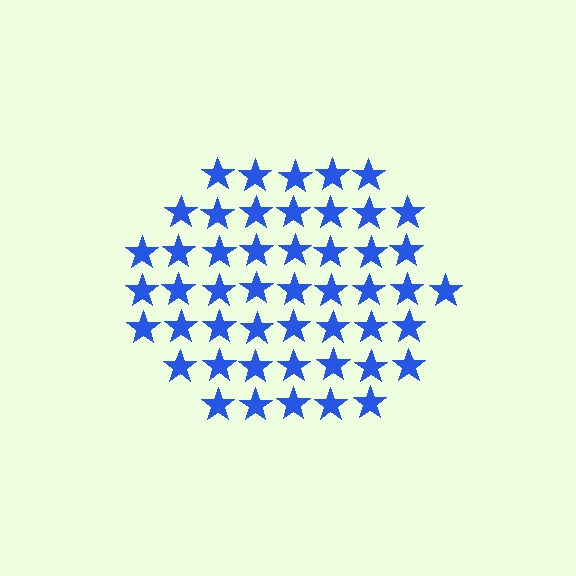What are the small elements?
The small elements are stars.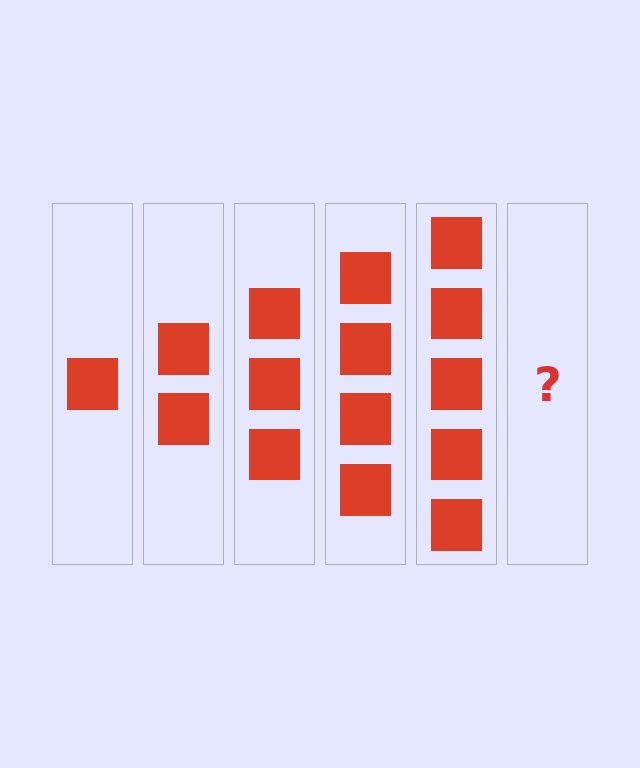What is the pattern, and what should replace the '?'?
The pattern is that each step adds one more square. The '?' should be 6 squares.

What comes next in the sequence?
The next element should be 6 squares.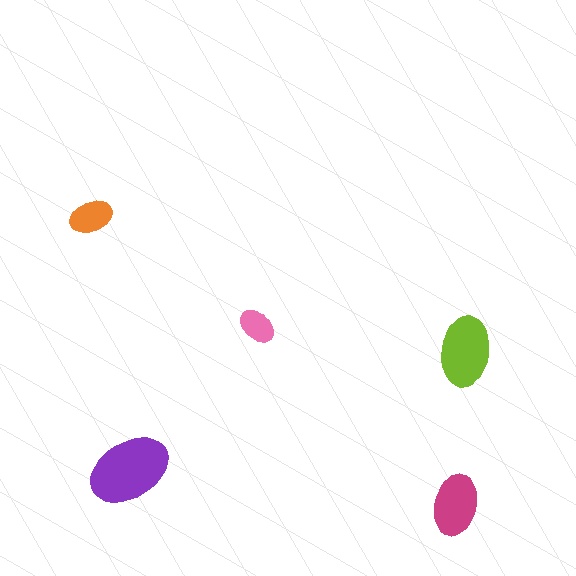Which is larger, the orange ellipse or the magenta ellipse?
The magenta one.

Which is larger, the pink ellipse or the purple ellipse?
The purple one.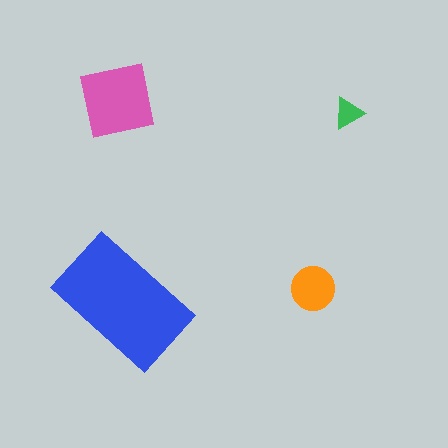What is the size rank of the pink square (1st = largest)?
2nd.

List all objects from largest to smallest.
The blue rectangle, the pink square, the orange circle, the green triangle.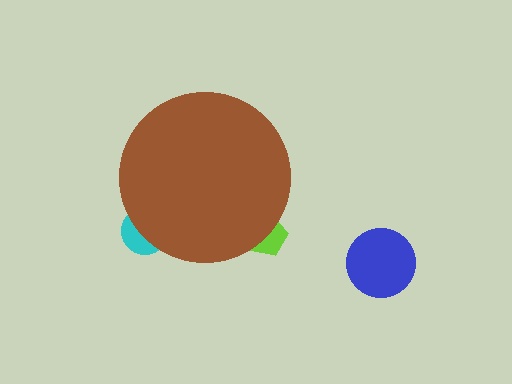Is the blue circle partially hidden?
No, the blue circle is fully visible.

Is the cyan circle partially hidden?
Yes, the cyan circle is partially hidden behind the brown circle.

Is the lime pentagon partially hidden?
Yes, the lime pentagon is partially hidden behind the brown circle.